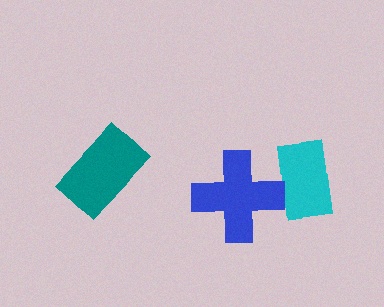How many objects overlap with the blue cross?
1 object overlaps with the blue cross.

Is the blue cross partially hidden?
No, no other shape covers it.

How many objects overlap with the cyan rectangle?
1 object overlaps with the cyan rectangle.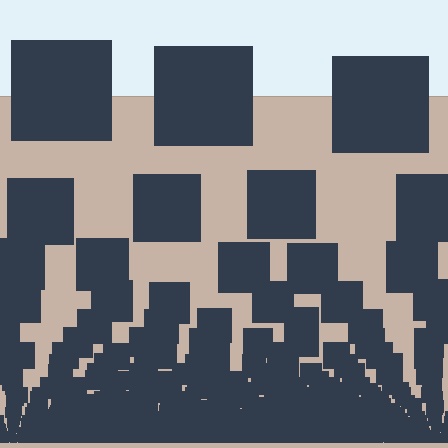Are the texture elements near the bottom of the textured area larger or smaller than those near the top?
Smaller. The gradient is inverted — elements near the bottom are smaller and denser.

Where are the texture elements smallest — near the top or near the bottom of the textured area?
Near the bottom.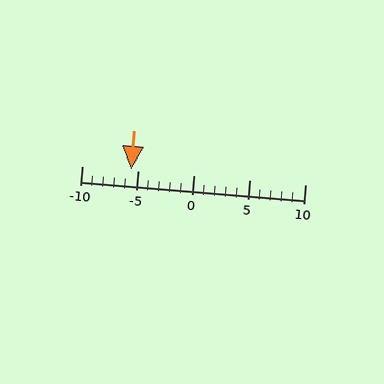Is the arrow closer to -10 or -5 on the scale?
The arrow is closer to -5.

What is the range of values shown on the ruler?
The ruler shows values from -10 to 10.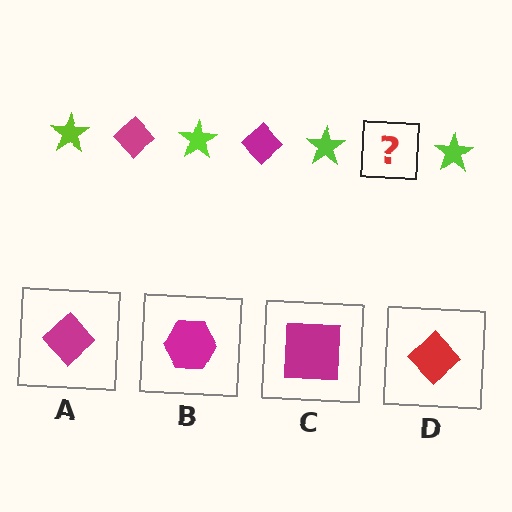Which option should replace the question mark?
Option A.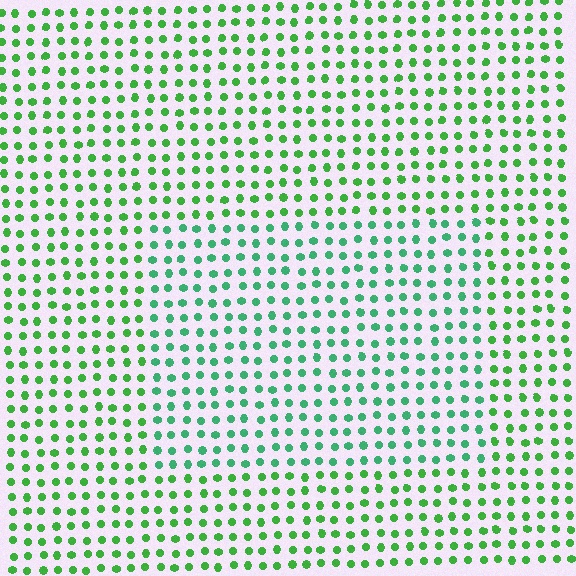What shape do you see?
I see a rectangle.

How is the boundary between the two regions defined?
The boundary is defined purely by a slight shift in hue (about 28 degrees). Spacing, size, and orientation are identical on both sides.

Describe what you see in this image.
The image is filled with small green elements in a uniform arrangement. A rectangle-shaped region is visible where the elements are tinted to a slightly different hue, forming a subtle color boundary.